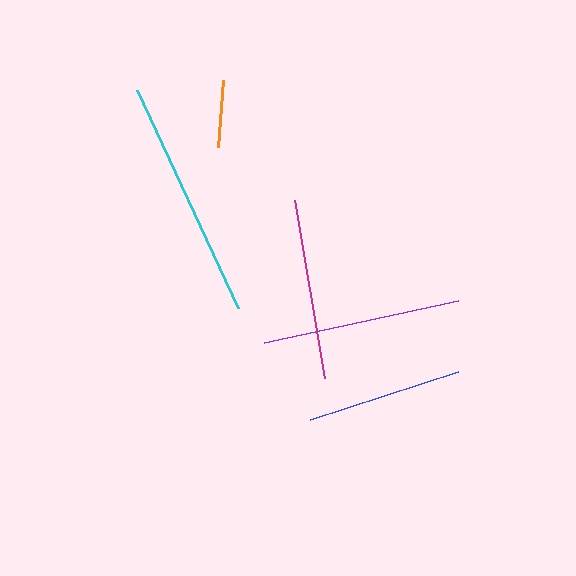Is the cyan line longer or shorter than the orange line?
The cyan line is longer than the orange line.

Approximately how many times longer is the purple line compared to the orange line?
The purple line is approximately 3.0 times the length of the orange line.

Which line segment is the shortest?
The orange line is the shortest at approximately 67 pixels.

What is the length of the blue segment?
The blue segment is approximately 156 pixels long.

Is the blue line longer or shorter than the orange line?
The blue line is longer than the orange line.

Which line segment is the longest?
The cyan line is the longest at approximately 241 pixels.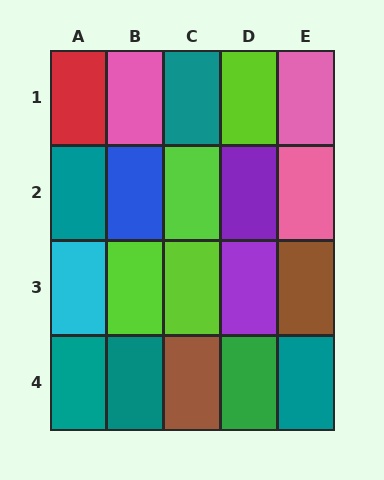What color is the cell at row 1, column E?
Pink.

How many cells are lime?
4 cells are lime.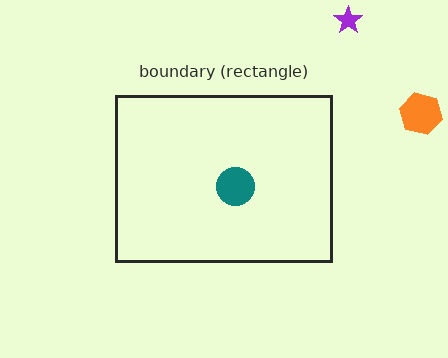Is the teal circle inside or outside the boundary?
Inside.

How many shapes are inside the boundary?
2 inside, 2 outside.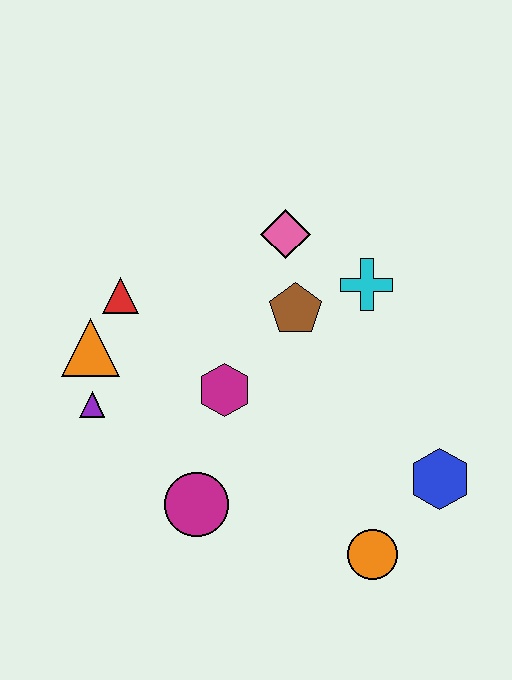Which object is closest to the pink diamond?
The brown pentagon is closest to the pink diamond.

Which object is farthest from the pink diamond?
The orange circle is farthest from the pink diamond.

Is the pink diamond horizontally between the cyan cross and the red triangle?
Yes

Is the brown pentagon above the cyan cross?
No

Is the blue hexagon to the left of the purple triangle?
No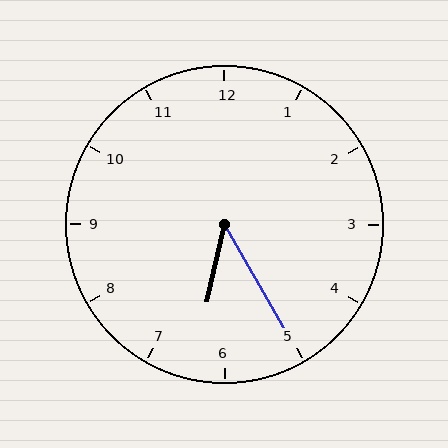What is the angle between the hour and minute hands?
Approximately 42 degrees.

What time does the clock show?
6:25.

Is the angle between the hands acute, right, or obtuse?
It is acute.